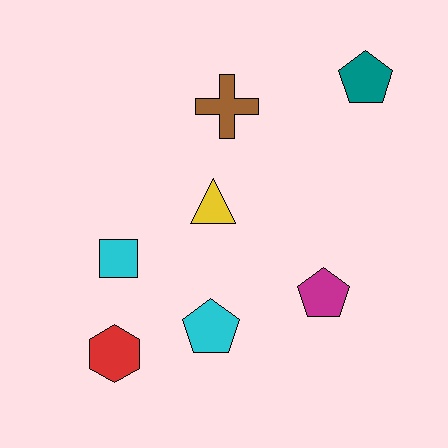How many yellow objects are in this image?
There is 1 yellow object.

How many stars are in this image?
There are no stars.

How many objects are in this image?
There are 7 objects.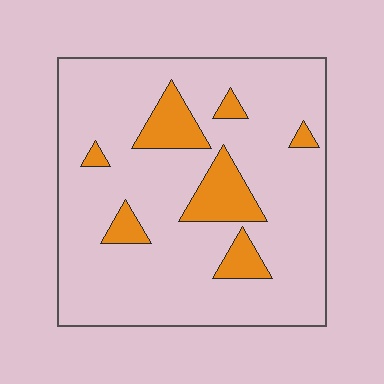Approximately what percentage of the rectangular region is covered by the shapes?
Approximately 15%.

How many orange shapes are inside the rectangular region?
7.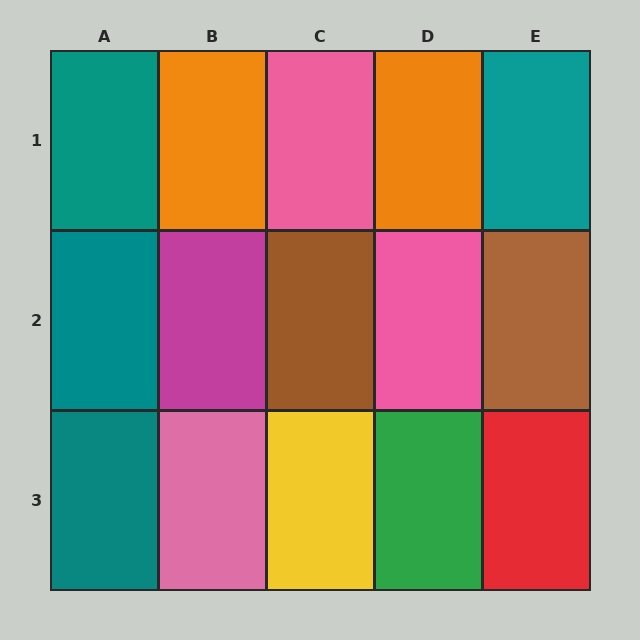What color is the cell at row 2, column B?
Magenta.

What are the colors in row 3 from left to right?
Teal, pink, yellow, green, red.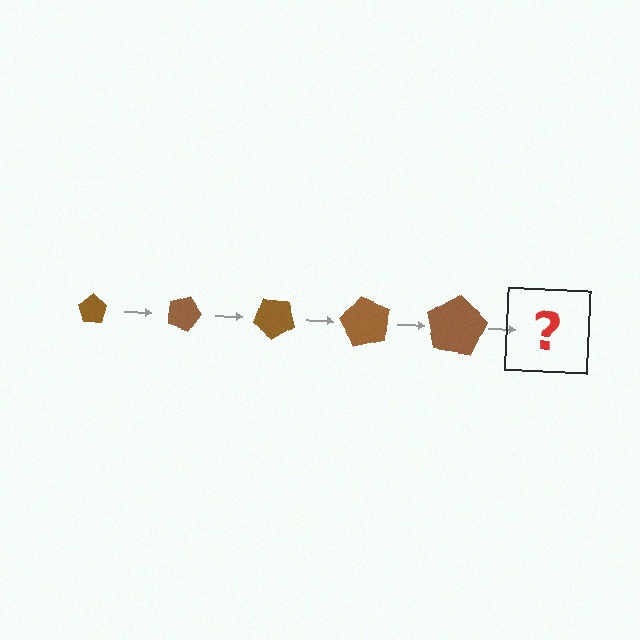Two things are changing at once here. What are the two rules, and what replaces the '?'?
The two rules are that the pentagon grows larger each step and it rotates 20 degrees each step. The '?' should be a pentagon, larger than the previous one and rotated 100 degrees from the start.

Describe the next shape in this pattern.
It should be a pentagon, larger than the previous one and rotated 100 degrees from the start.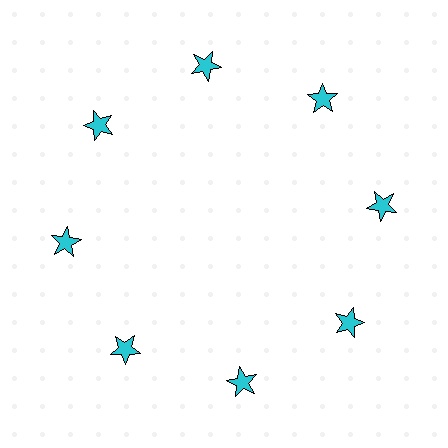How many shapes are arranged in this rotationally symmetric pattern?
There are 8 shapes, arranged in 8 groups of 1.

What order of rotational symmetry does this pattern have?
This pattern has 8-fold rotational symmetry.